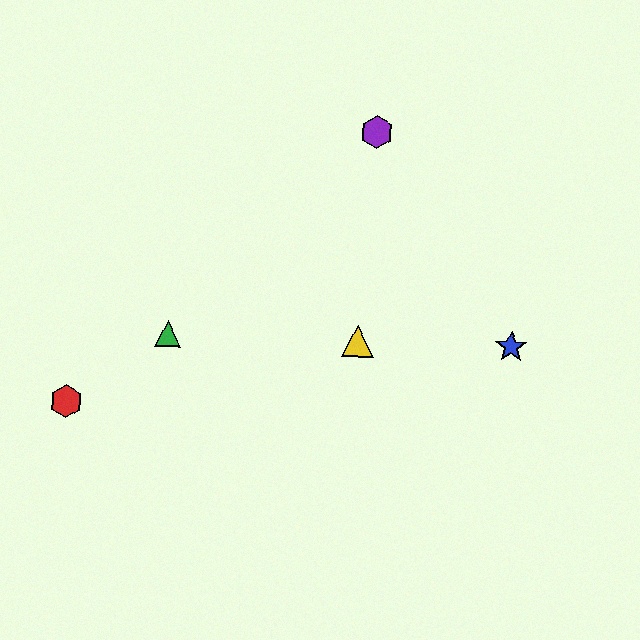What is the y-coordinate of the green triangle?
The green triangle is at y≈334.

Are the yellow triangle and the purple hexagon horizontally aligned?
No, the yellow triangle is at y≈341 and the purple hexagon is at y≈132.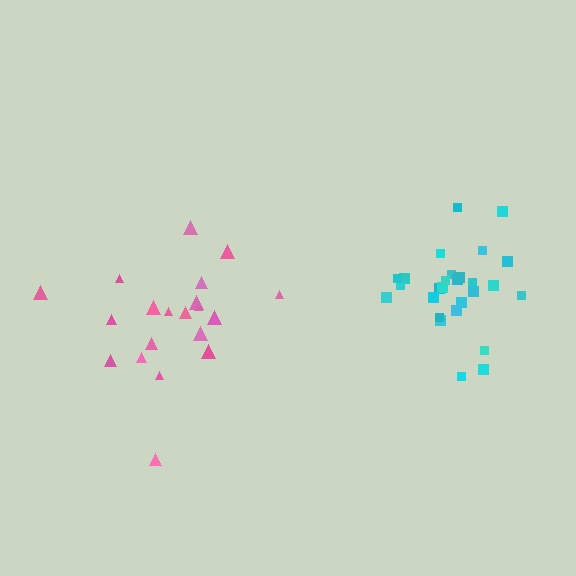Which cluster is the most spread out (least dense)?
Pink.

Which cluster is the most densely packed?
Cyan.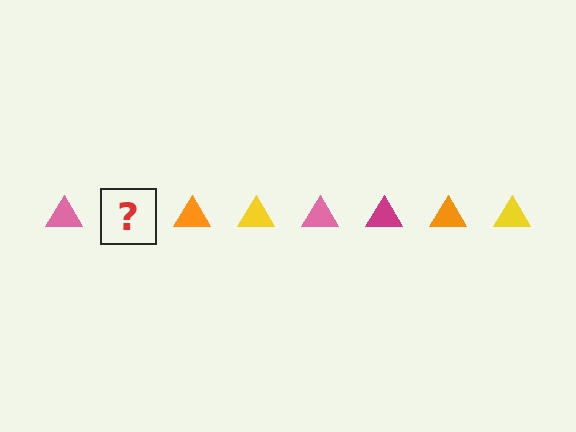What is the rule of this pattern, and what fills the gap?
The rule is that the pattern cycles through pink, magenta, orange, yellow triangles. The gap should be filled with a magenta triangle.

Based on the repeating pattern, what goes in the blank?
The blank should be a magenta triangle.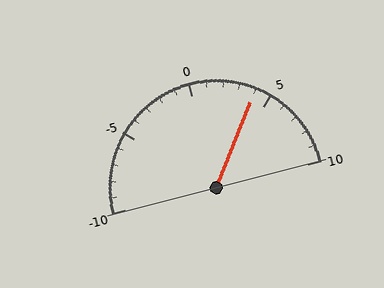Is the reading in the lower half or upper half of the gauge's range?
The reading is in the upper half of the range (-10 to 10).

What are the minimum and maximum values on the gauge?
The gauge ranges from -10 to 10.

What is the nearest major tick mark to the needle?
The nearest major tick mark is 5.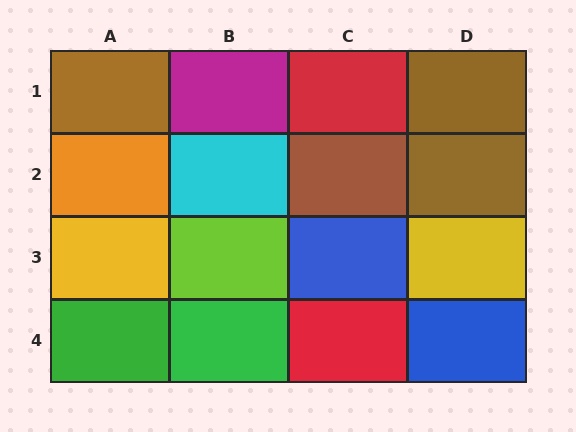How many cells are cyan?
1 cell is cyan.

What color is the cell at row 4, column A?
Green.